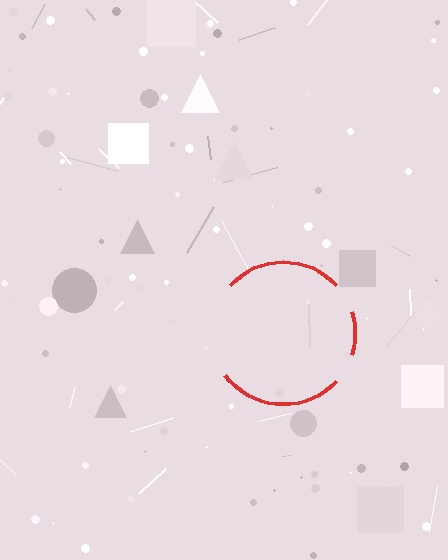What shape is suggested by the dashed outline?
The dashed outline suggests a circle.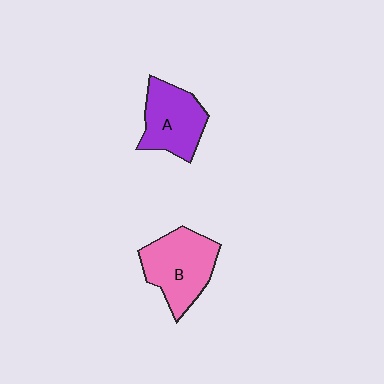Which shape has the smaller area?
Shape A (purple).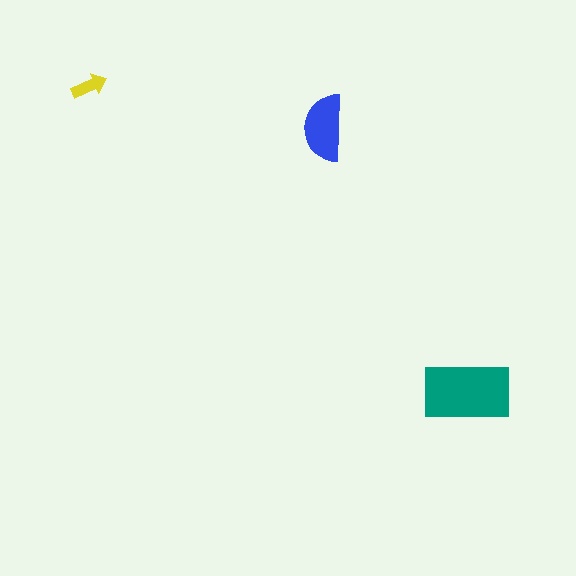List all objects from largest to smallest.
The teal rectangle, the blue semicircle, the yellow arrow.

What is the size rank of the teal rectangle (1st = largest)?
1st.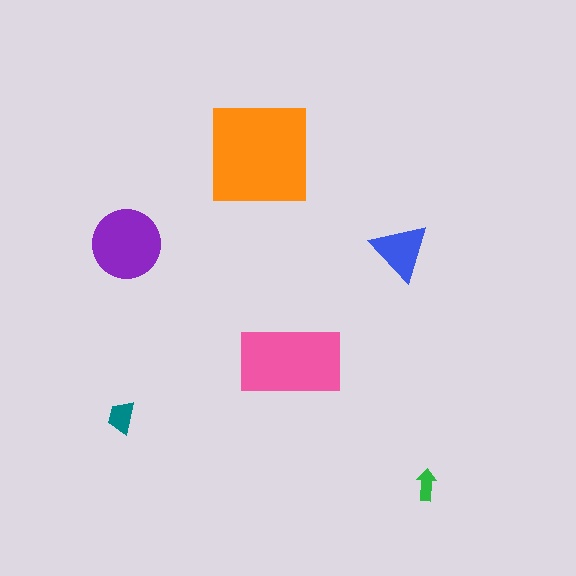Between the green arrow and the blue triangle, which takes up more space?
The blue triangle.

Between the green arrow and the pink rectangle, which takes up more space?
The pink rectangle.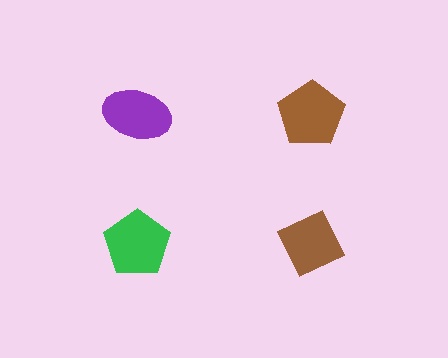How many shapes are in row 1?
2 shapes.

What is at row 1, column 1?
A purple ellipse.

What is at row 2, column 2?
A brown diamond.